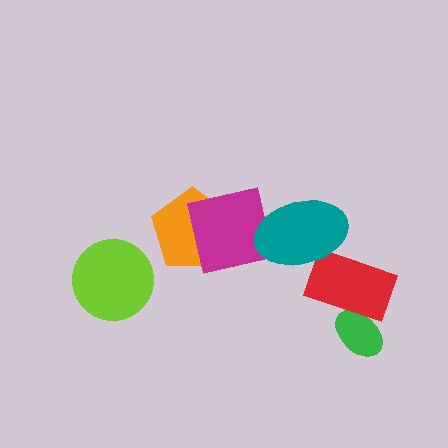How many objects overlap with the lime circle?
0 objects overlap with the lime circle.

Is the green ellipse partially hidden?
Yes, it is partially covered by another shape.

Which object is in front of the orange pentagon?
The magenta square is in front of the orange pentagon.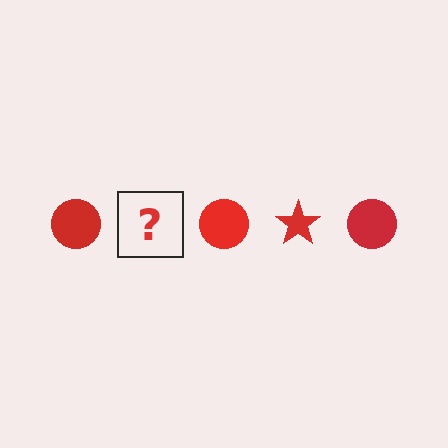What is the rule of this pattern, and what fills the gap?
The rule is that the pattern cycles through circle, star shapes in red. The gap should be filled with a red star.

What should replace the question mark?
The question mark should be replaced with a red star.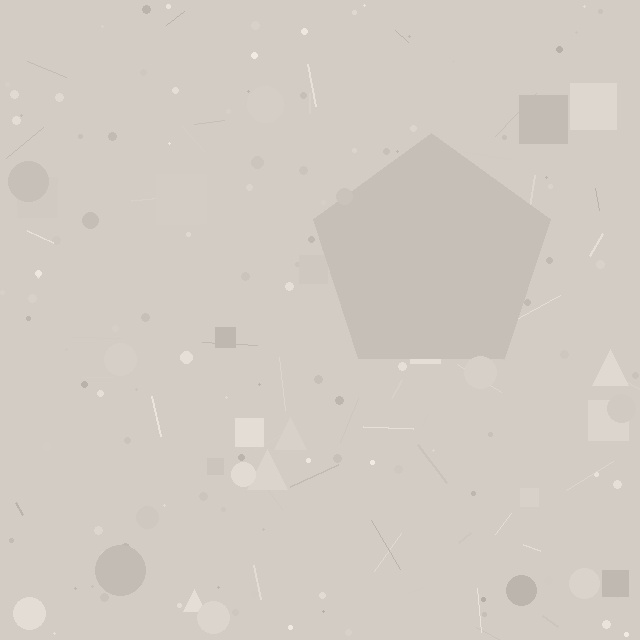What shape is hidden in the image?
A pentagon is hidden in the image.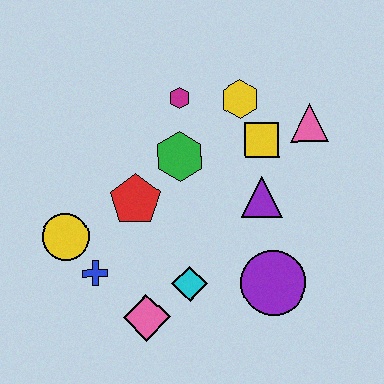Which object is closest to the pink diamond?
The cyan diamond is closest to the pink diamond.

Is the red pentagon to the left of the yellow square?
Yes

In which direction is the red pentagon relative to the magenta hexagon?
The red pentagon is below the magenta hexagon.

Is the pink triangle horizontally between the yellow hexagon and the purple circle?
No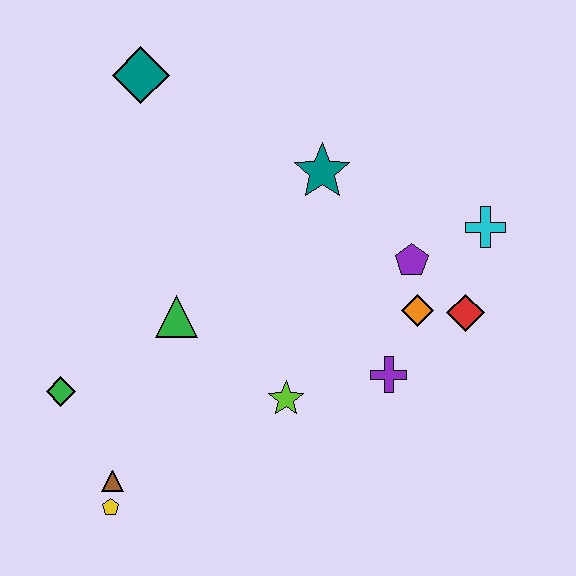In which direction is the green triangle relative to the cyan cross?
The green triangle is to the left of the cyan cross.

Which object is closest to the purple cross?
The orange diamond is closest to the purple cross.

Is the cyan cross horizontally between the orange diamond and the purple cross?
No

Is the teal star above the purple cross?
Yes